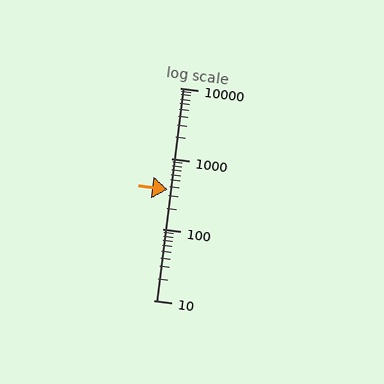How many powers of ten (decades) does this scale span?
The scale spans 3 decades, from 10 to 10000.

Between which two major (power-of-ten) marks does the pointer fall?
The pointer is between 100 and 1000.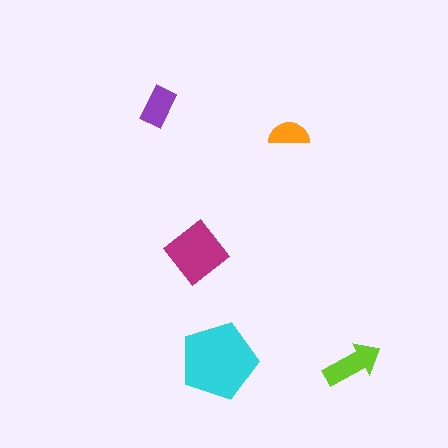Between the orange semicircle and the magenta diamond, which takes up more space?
The magenta diamond.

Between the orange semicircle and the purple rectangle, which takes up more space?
The purple rectangle.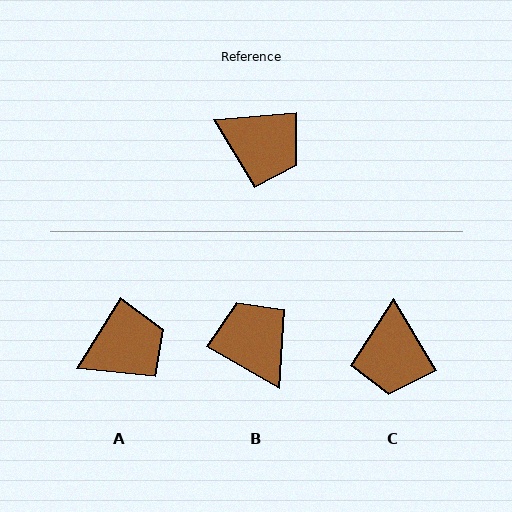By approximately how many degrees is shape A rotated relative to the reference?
Approximately 53 degrees counter-clockwise.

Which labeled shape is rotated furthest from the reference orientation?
B, about 145 degrees away.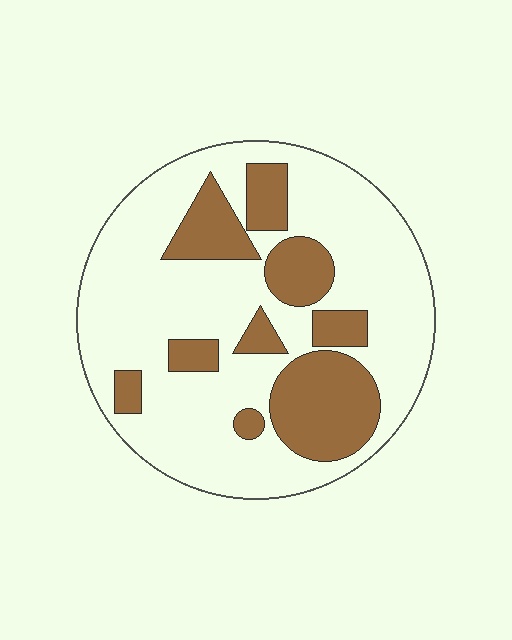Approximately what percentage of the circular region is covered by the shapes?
Approximately 30%.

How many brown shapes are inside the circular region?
9.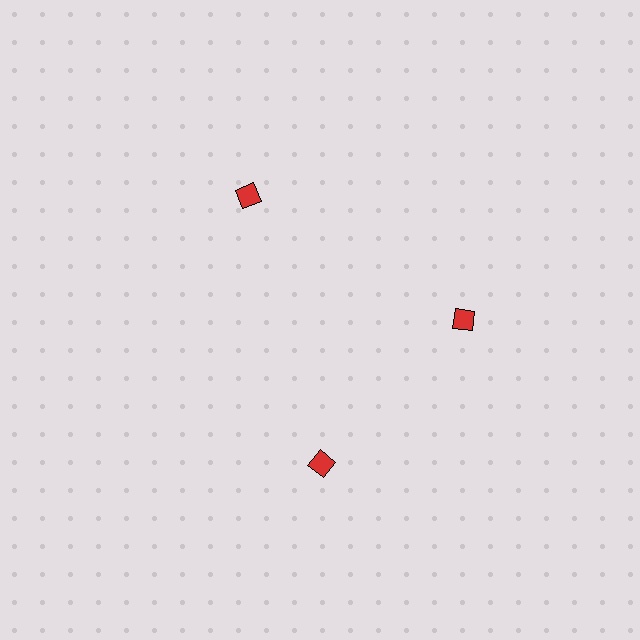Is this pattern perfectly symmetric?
No. The 3 red squares are arranged in a ring, but one element near the 7 o'clock position is rotated out of alignment along the ring, breaking the 3-fold rotational symmetry.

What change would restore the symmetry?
The symmetry would be restored by rotating it back into even spacing with its neighbors so that all 3 squares sit at equal angles and equal distance from the center.